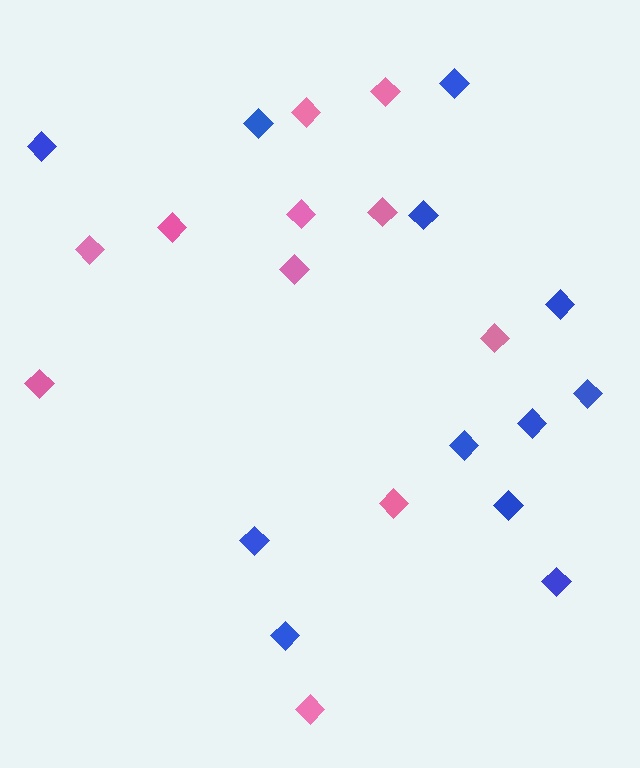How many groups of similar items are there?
There are 2 groups: one group of blue diamonds (12) and one group of pink diamonds (11).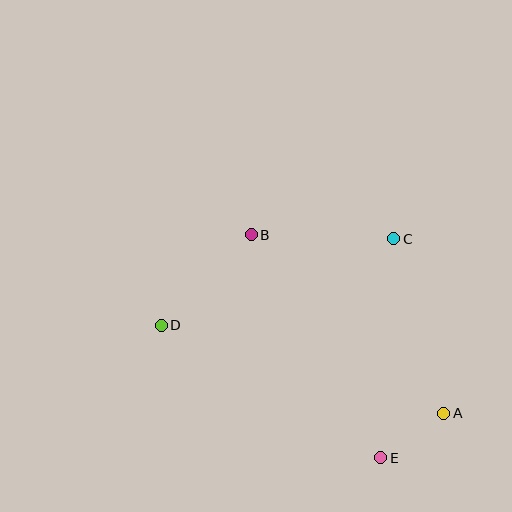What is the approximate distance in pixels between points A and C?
The distance between A and C is approximately 181 pixels.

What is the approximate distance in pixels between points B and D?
The distance between B and D is approximately 128 pixels.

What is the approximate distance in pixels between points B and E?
The distance between B and E is approximately 258 pixels.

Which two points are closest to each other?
Points A and E are closest to each other.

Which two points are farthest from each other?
Points A and D are farthest from each other.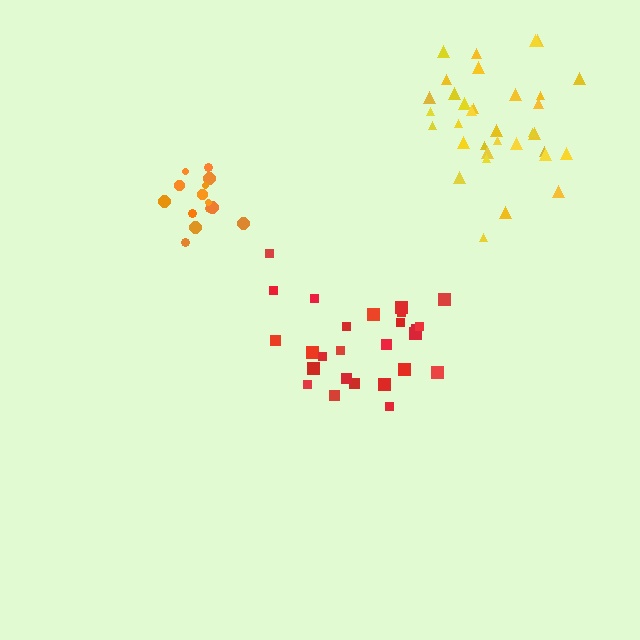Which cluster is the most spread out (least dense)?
Red.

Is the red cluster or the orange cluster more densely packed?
Orange.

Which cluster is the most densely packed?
Orange.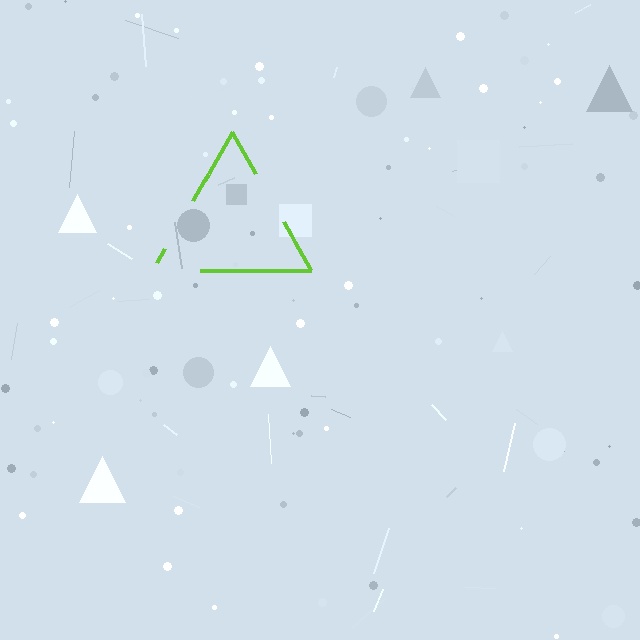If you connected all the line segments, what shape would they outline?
They would outline a triangle.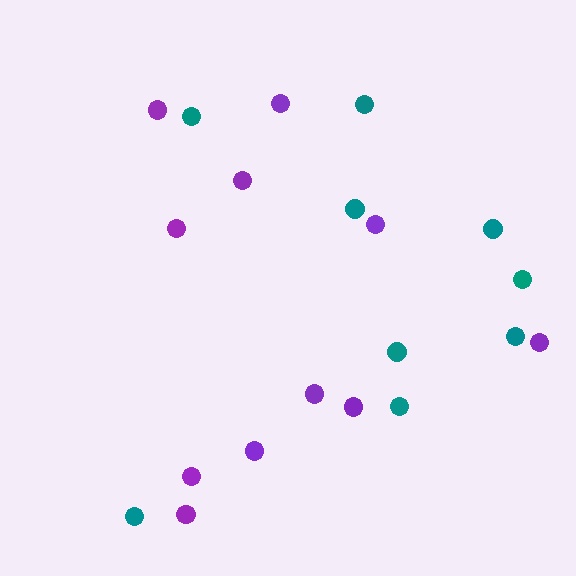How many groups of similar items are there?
There are 2 groups: one group of teal circles (9) and one group of purple circles (11).